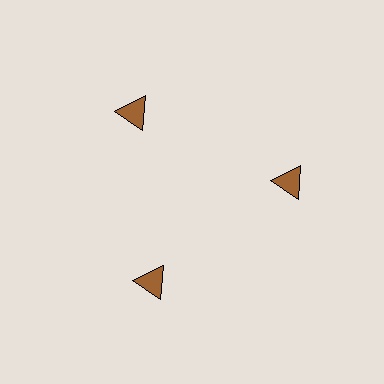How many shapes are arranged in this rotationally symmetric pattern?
There are 3 shapes, arranged in 3 groups of 1.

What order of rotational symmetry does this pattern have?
This pattern has 3-fold rotational symmetry.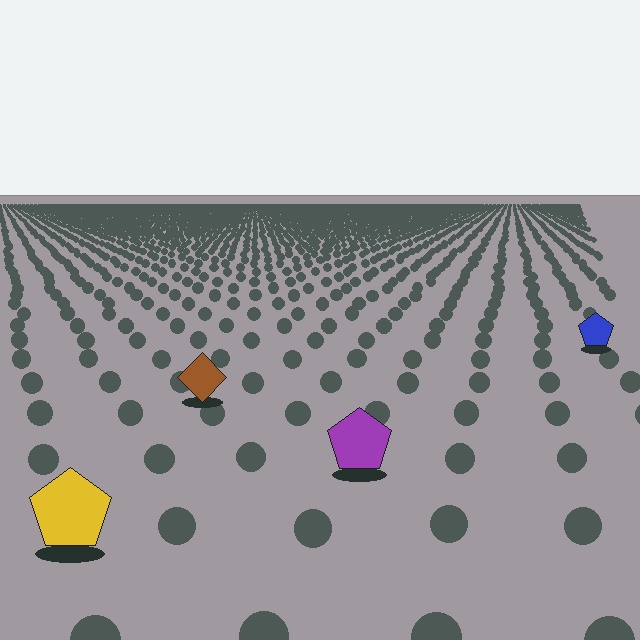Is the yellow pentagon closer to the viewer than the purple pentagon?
Yes. The yellow pentagon is closer — you can tell from the texture gradient: the ground texture is coarser near it.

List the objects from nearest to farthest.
From nearest to farthest: the yellow pentagon, the purple pentagon, the brown diamond, the blue pentagon.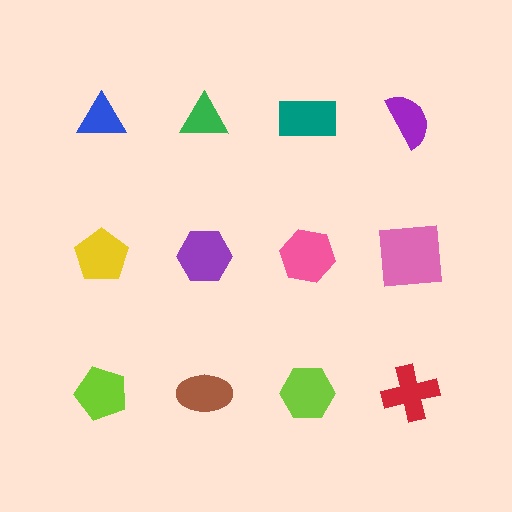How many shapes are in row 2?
4 shapes.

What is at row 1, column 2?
A green triangle.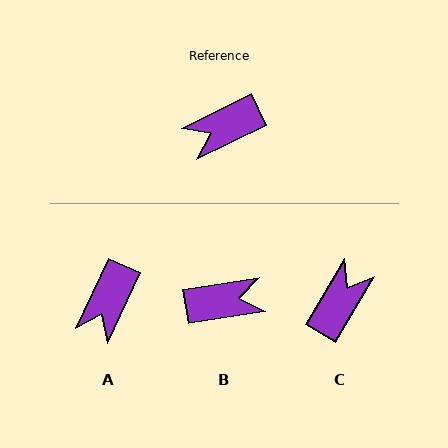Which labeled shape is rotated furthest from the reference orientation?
B, about 163 degrees away.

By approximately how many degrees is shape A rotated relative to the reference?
Approximately 39 degrees counter-clockwise.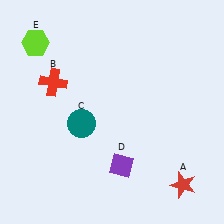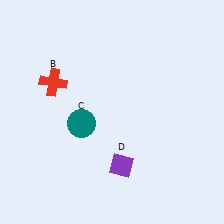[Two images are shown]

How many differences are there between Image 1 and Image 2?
There are 2 differences between the two images.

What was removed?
The lime hexagon (E), the red star (A) were removed in Image 2.